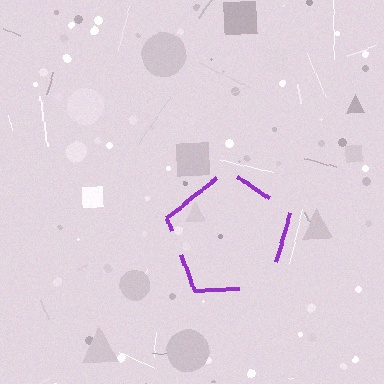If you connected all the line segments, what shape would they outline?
They would outline a pentagon.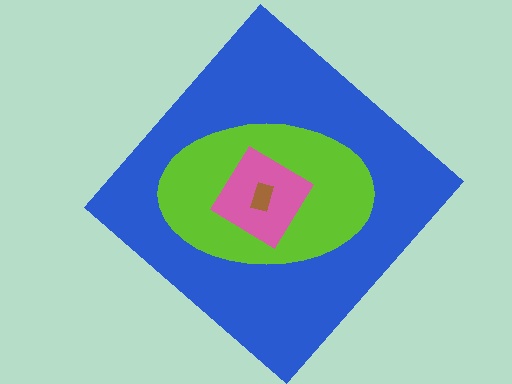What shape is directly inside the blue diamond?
The lime ellipse.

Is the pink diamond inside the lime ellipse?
Yes.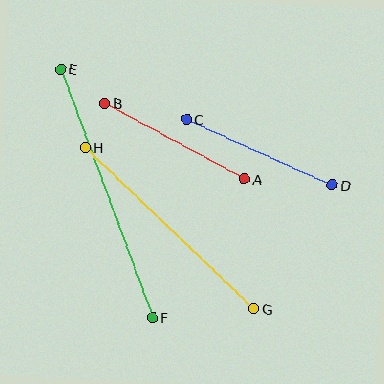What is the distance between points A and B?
The distance is approximately 159 pixels.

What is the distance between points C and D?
The distance is approximately 160 pixels.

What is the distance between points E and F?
The distance is approximately 265 pixels.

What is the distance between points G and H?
The distance is approximately 234 pixels.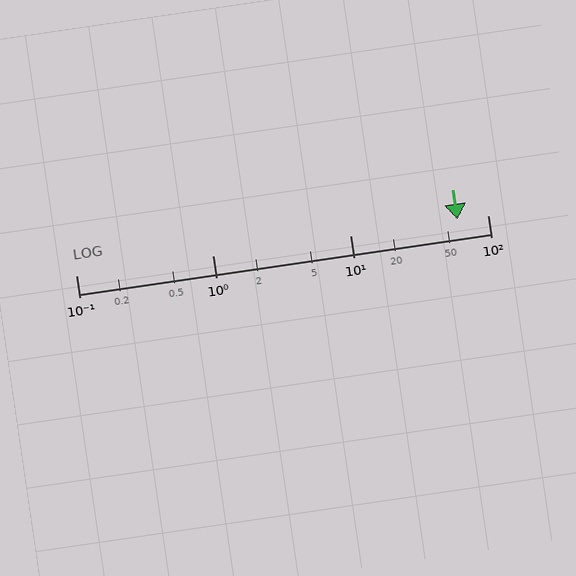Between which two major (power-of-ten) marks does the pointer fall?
The pointer is between 10 and 100.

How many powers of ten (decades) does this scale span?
The scale spans 3 decades, from 0.1 to 100.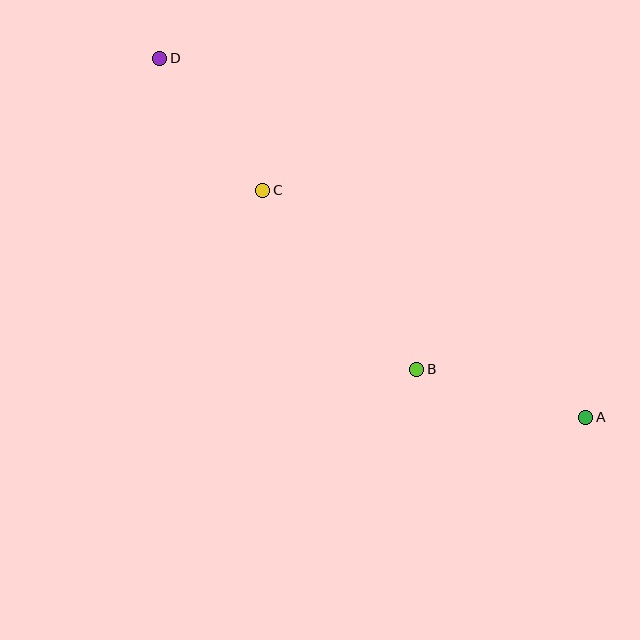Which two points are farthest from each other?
Points A and D are farthest from each other.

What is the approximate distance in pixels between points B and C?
The distance between B and C is approximately 236 pixels.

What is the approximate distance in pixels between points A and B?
The distance between A and B is approximately 176 pixels.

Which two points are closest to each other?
Points C and D are closest to each other.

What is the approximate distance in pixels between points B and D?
The distance between B and D is approximately 403 pixels.